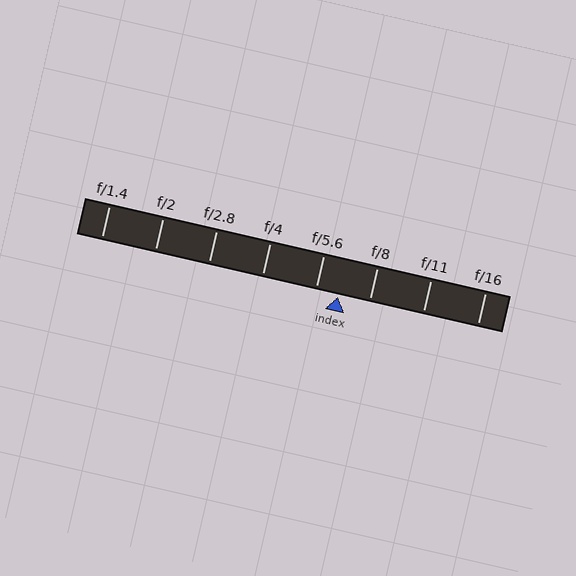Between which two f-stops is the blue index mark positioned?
The index mark is between f/5.6 and f/8.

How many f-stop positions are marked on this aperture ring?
There are 8 f-stop positions marked.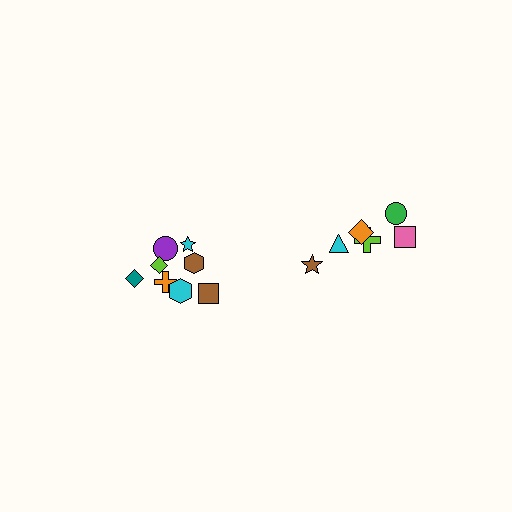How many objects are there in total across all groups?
There are 14 objects.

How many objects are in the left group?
There are 8 objects.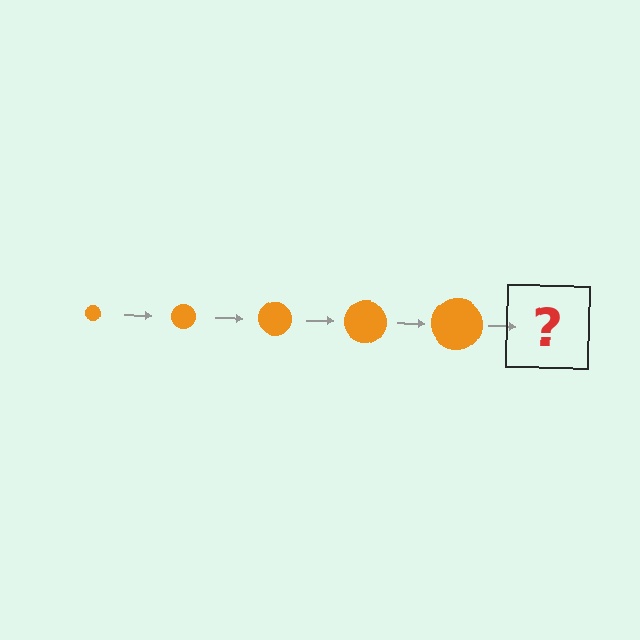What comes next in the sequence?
The next element should be an orange circle, larger than the previous one.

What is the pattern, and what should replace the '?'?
The pattern is that the circle gets progressively larger each step. The '?' should be an orange circle, larger than the previous one.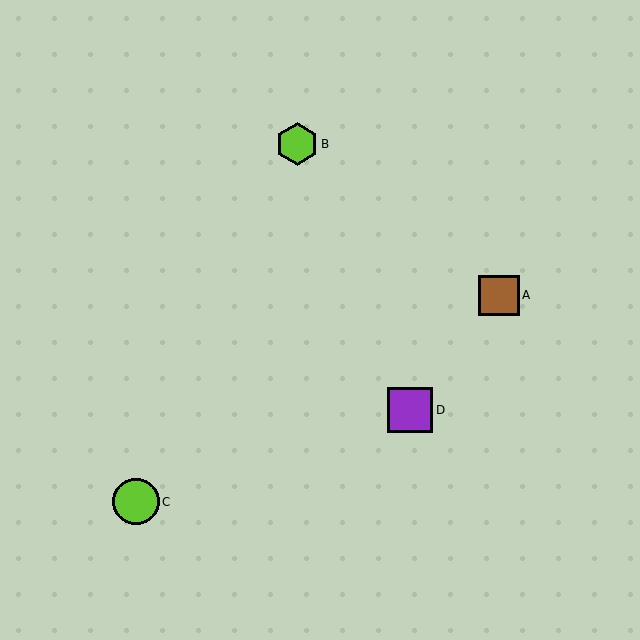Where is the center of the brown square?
The center of the brown square is at (499, 296).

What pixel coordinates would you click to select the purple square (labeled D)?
Click at (410, 410) to select the purple square D.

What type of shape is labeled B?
Shape B is a lime hexagon.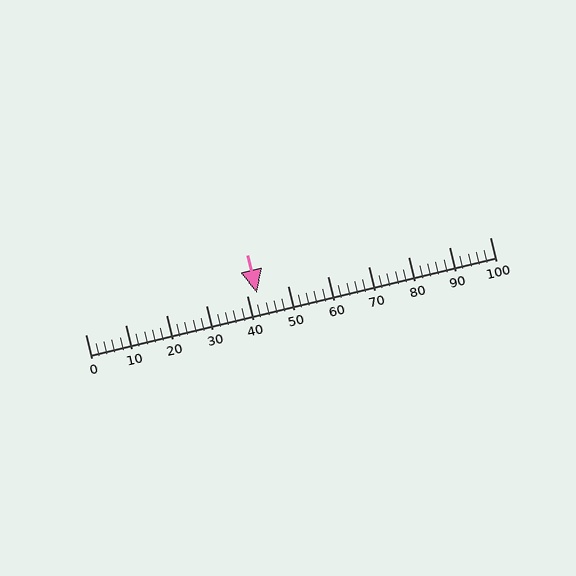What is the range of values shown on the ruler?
The ruler shows values from 0 to 100.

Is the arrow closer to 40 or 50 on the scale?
The arrow is closer to 40.